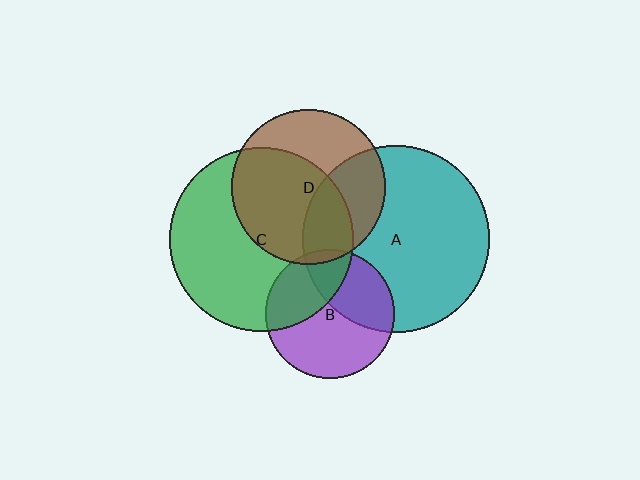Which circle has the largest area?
Circle A (teal).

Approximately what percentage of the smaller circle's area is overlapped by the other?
Approximately 60%.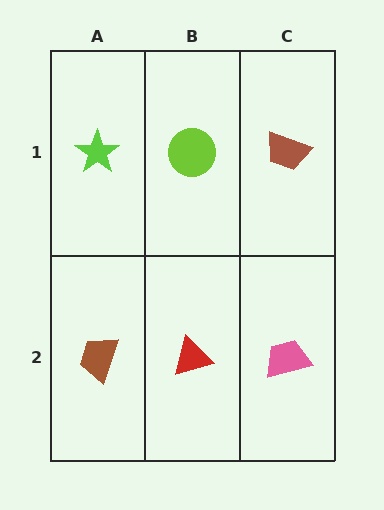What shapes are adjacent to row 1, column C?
A pink trapezoid (row 2, column C), a lime circle (row 1, column B).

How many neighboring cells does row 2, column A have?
2.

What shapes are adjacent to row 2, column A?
A lime star (row 1, column A), a red triangle (row 2, column B).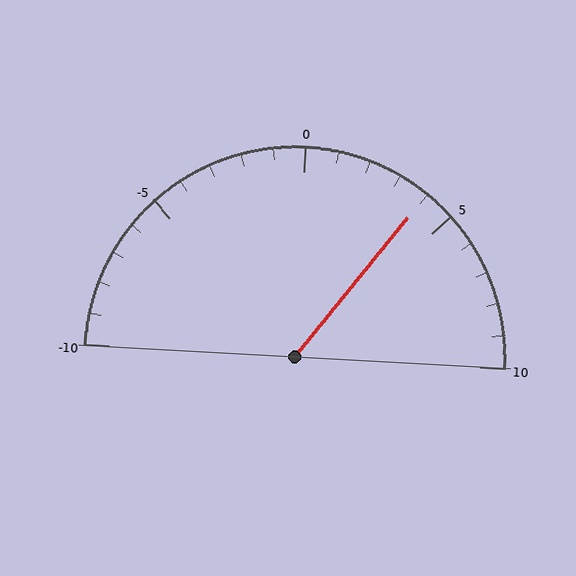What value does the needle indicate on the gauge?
The needle indicates approximately 4.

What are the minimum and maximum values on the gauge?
The gauge ranges from -10 to 10.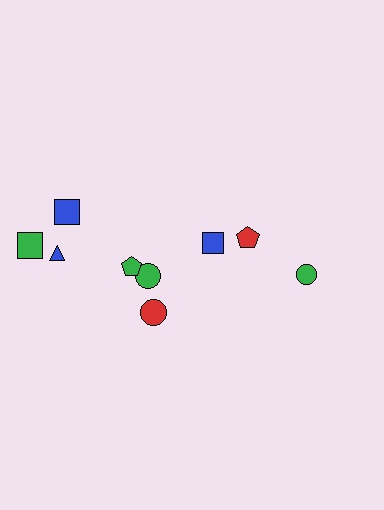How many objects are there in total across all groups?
There are 9 objects.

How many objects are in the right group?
There are 3 objects.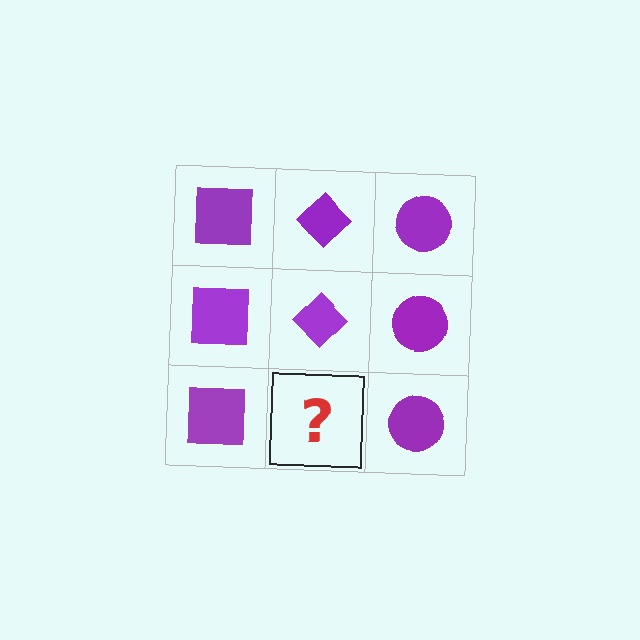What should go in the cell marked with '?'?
The missing cell should contain a purple diamond.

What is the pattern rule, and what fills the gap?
The rule is that each column has a consistent shape. The gap should be filled with a purple diamond.